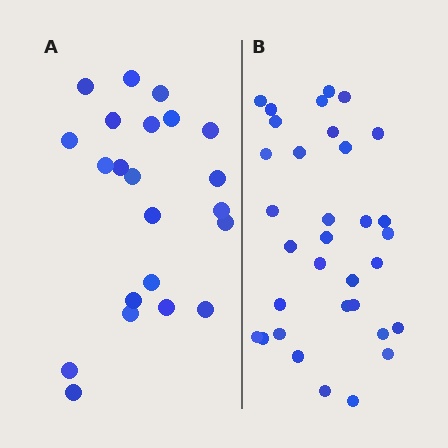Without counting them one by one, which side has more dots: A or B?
Region B (the right region) has more dots.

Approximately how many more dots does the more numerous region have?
Region B has roughly 12 or so more dots than region A.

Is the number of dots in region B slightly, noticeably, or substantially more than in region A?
Region B has substantially more. The ratio is roughly 1.5 to 1.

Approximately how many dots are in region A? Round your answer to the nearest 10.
About 20 dots. (The exact count is 22, which rounds to 20.)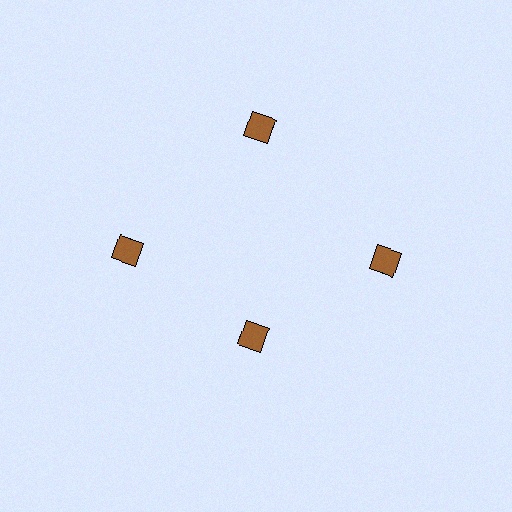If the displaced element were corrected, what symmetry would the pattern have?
It would have 4-fold rotational symmetry — the pattern would map onto itself every 90 degrees.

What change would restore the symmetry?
The symmetry would be restored by moving it outward, back onto the ring so that all 4 squares sit at equal angles and equal distance from the center.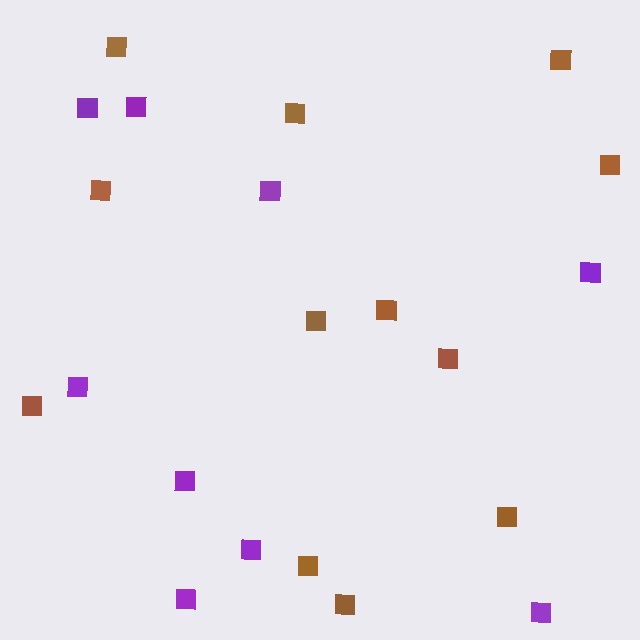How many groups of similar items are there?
There are 2 groups: one group of purple squares (9) and one group of brown squares (12).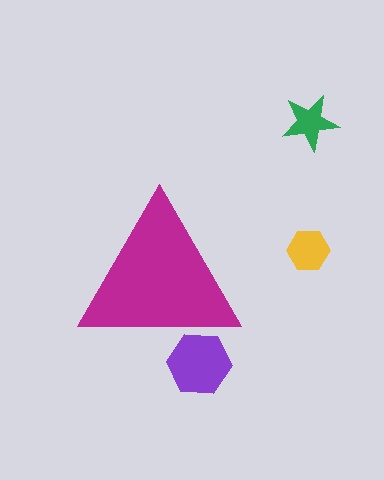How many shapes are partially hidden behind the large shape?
2 shapes are partially hidden.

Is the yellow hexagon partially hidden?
No, the yellow hexagon is fully visible.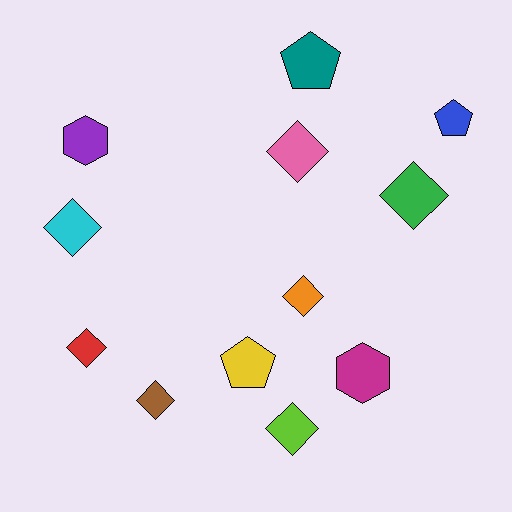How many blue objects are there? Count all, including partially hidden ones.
There is 1 blue object.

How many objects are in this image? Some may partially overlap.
There are 12 objects.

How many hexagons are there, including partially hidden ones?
There are 2 hexagons.